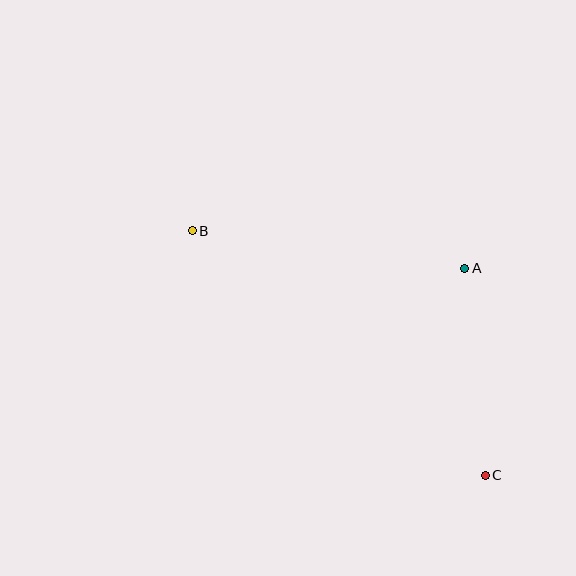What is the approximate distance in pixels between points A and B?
The distance between A and B is approximately 275 pixels.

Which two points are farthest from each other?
Points B and C are farthest from each other.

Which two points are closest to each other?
Points A and C are closest to each other.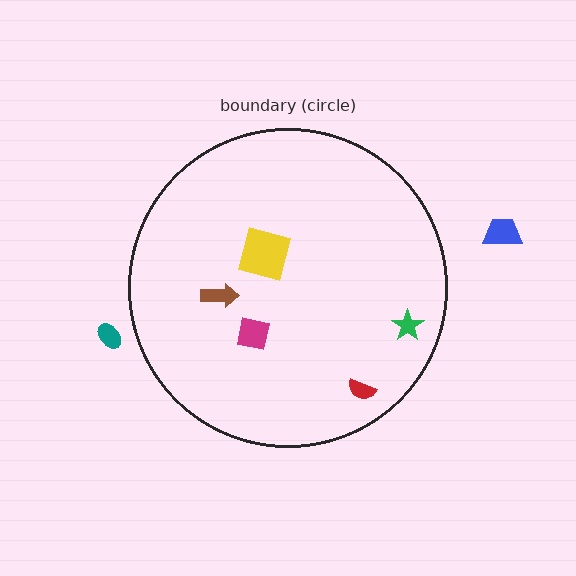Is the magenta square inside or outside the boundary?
Inside.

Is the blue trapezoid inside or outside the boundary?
Outside.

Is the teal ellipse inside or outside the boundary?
Outside.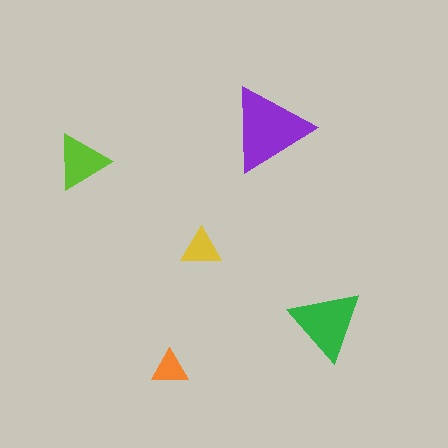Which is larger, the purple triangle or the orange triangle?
The purple one.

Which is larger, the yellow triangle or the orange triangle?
The yellow one.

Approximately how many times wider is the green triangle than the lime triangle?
About 1.5 times wider.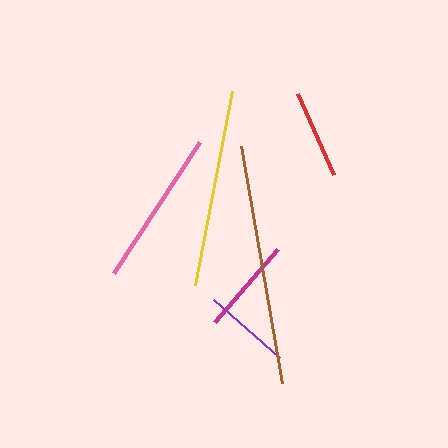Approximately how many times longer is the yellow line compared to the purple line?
The yellow line is approximately 2.2 times the length of the purple line.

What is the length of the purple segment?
The purple segment is approximately 88 pixels long.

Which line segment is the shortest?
The purple line is the shortest at approximately 88 pixels.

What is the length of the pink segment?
The pink segment is approximately 157 pixels long.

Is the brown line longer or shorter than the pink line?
The brown line is longer than the pink line.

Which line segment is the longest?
The brown line is the longest at approximately 240 pixels.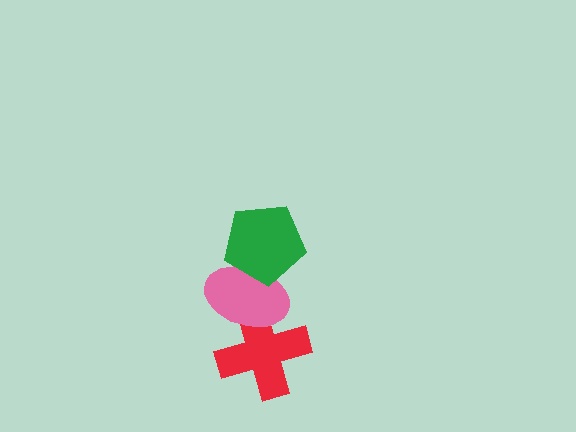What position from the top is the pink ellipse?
The pink ellipse is 2nd from the top.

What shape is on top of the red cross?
The pink ellipse is on top of the red cross.